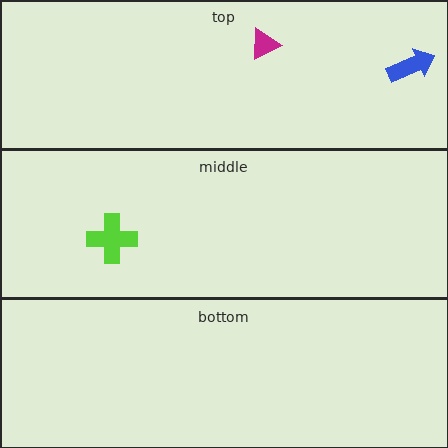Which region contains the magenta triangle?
The top region.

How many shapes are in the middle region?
1.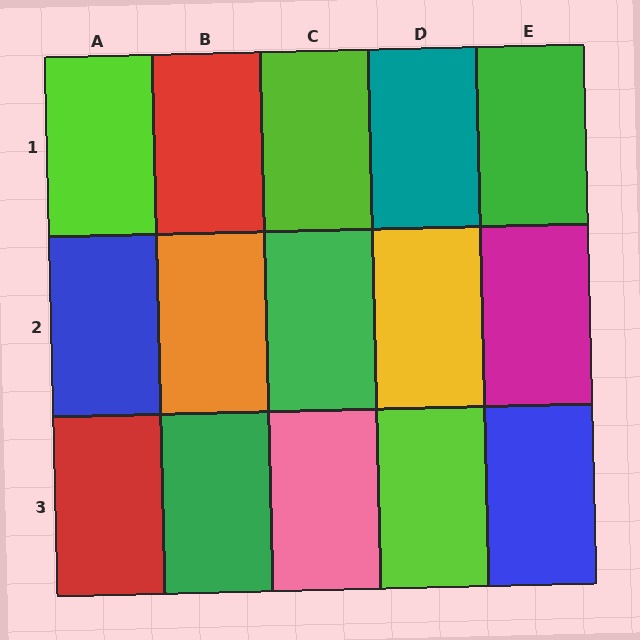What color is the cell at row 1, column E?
Green.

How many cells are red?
2 cells are red.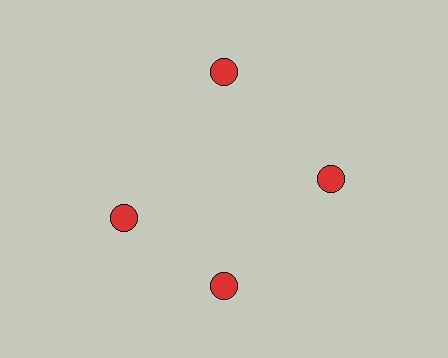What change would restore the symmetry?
The symmetry would be restored by rotating it back into even spacing with its neighbors so that all 4 circles sit at equal angles and equal distance from the center.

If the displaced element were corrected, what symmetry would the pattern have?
It would have 4-fold rotational symmetry — the pattern would map onto itself every 90 degrees.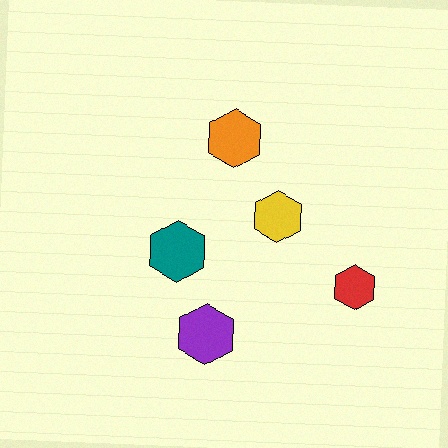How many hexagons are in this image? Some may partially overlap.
There are 5 hexagons.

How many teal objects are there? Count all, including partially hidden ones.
There is 1 teal object.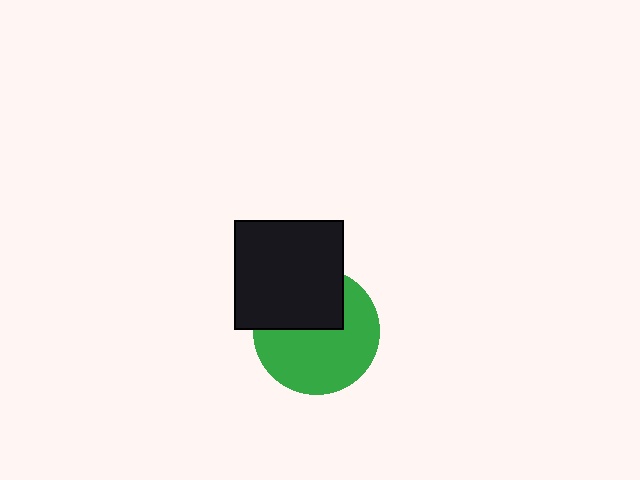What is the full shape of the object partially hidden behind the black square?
The partially hidden object is a green circle.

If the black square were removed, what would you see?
You would see the complete green circle.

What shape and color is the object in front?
The object in front is a black square.